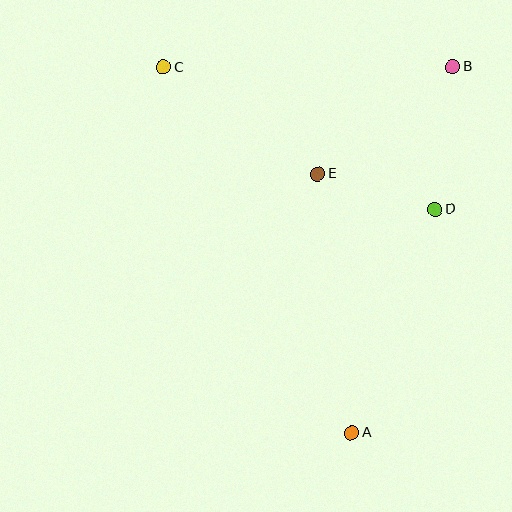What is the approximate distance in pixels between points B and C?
The distance between B and C is approximately 289 pixels.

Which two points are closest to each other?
Points D and E are closest to each other.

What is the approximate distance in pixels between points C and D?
The distance between C and D is approximately 306 pixels.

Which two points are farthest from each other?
Points A and C are farthest from each other.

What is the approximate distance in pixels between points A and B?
The distance between A and B is approximately 380 pixels.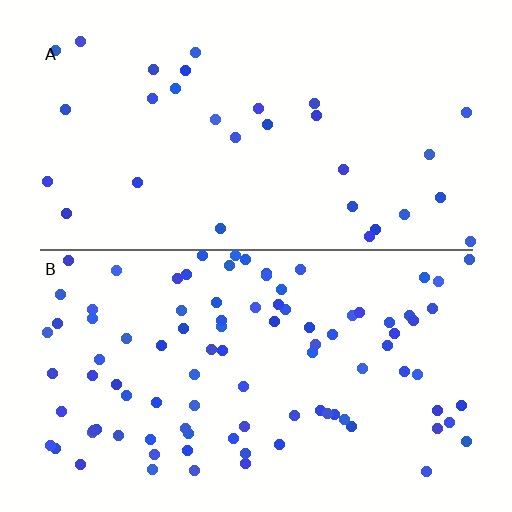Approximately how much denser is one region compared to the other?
Approximately 3.1× — region B over region A.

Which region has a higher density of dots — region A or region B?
B (the bottom).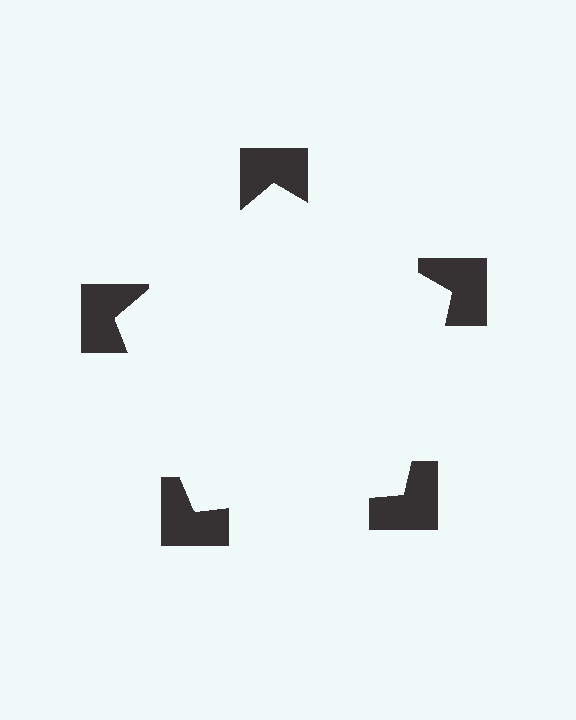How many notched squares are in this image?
There are 5 — one at each vertex of the illusory pentagon.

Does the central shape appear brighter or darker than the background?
It typically appears slightly brighter than the background, even though no actual brightness change is drawn.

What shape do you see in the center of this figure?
An illusory pentagon — its edges are inferred from the aligned wedge cuts in the notched squares, not physically drawn.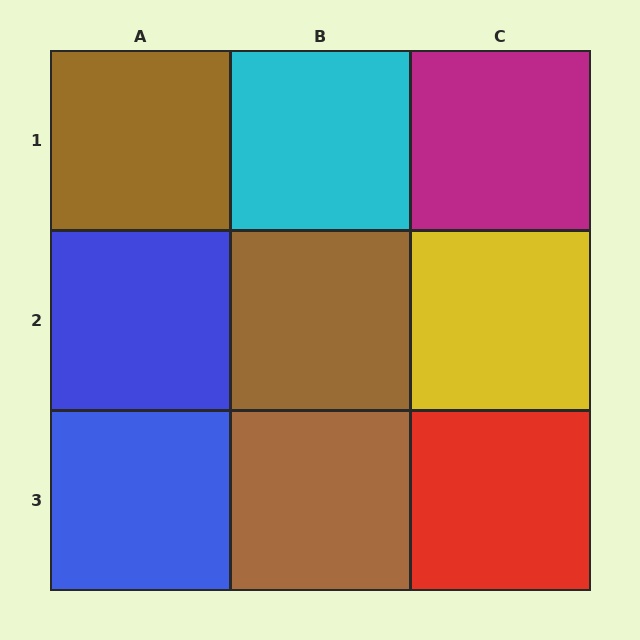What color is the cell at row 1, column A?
Brown.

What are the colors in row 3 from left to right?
Blue, brown, red.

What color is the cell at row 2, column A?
Blue.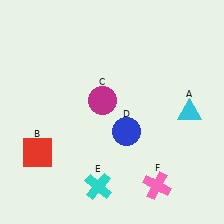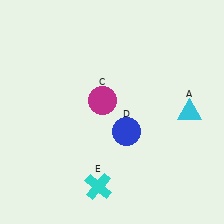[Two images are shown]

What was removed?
The red square (B), the pink cross (F) were removed in Image 2.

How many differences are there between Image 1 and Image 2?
There are 2 differences between the two images.